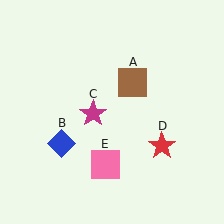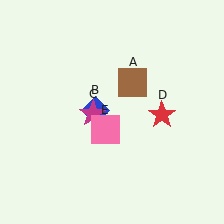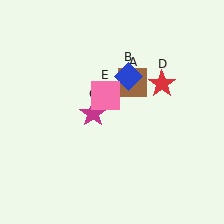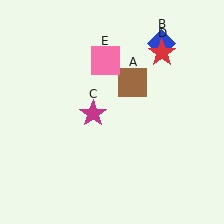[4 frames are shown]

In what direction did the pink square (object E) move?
The pink square (object E) moved up.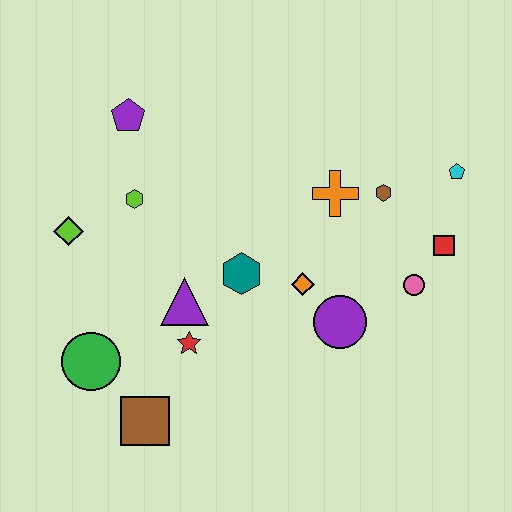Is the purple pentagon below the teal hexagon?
No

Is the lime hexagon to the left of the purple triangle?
Yes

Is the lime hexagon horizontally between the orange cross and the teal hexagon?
No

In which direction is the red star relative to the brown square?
The red star is above the brown square.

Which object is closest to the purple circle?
The orange diamond is closest to the purple circle.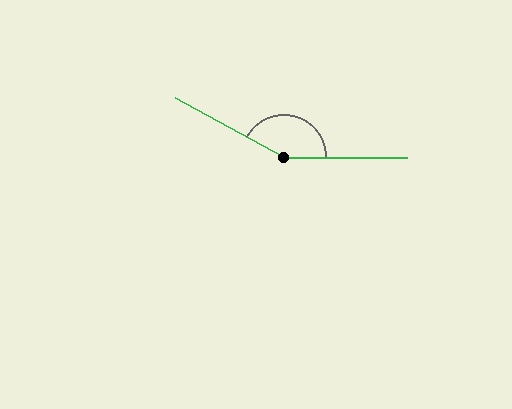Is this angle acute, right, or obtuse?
It is obtuse.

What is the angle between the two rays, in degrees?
Approximately 152 degrees.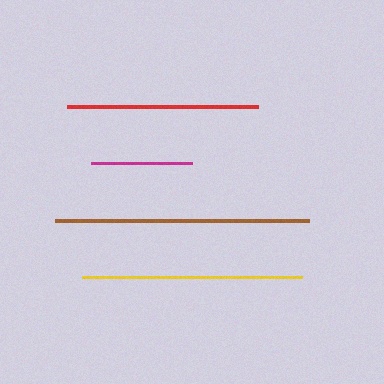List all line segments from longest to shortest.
From longest to shortest: brown, yellow, red, magenta.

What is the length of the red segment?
The red segment is approximately 192 pixels long.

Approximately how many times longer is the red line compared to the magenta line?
The red line is approximately 1.9 times the length of the magenta line.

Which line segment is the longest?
The brown line is the longest at approximately 254 pixels.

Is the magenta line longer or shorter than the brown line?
The brown line is longer than the magenta line.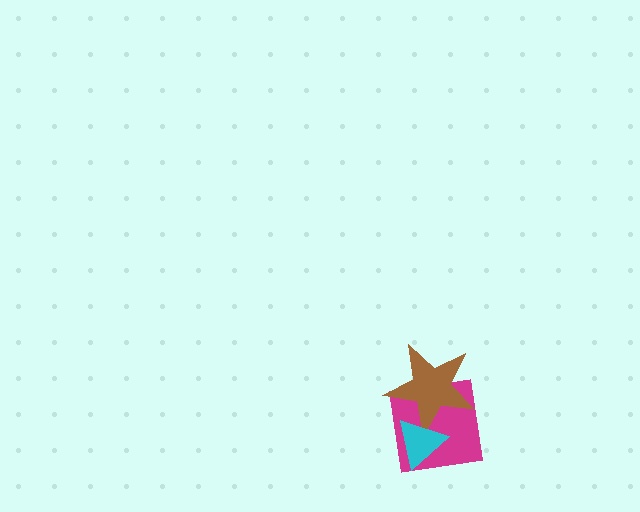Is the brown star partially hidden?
Yes, it is partially covered by another shape.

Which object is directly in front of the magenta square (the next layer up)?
The brown star is directly in front of the magenta square.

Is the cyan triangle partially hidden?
No, no other shape covers it.